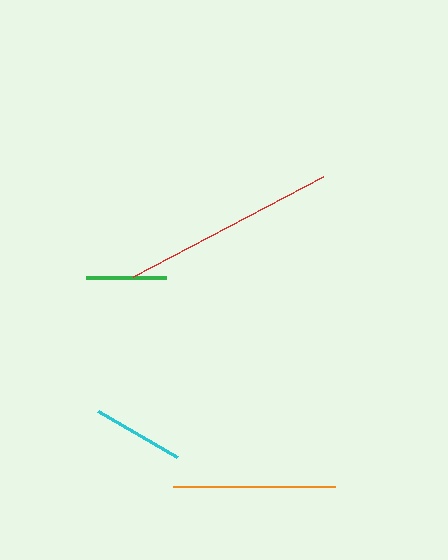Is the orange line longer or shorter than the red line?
The red line is longer than the orange line.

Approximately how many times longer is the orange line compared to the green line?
The orange line is approximately 2.0 times the length of the green line.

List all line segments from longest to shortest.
From longest to shortest: red, orange, cyan, green.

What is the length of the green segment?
The green segment is approximately 80 pixels long.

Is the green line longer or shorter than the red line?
The red line is longer than the green line.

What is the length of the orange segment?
The orange segment is approximately 162 pixels long.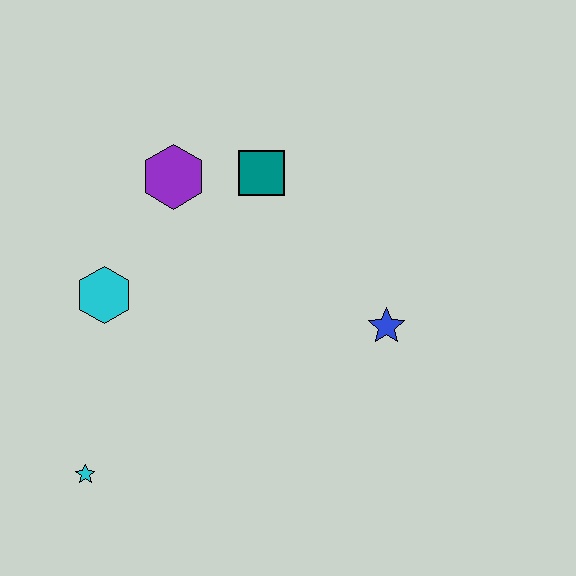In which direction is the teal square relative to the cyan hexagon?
The teal square is to the right of the cyan hexagon.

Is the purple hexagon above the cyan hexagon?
Yes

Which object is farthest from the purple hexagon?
The cyan star is farthest from the purple hexagon.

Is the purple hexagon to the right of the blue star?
No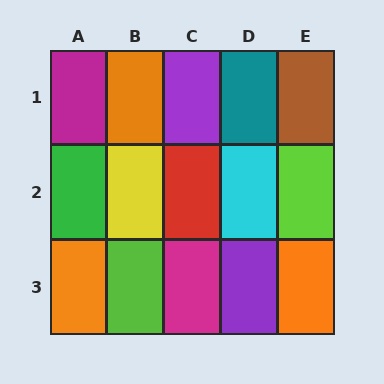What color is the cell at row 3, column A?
Orange.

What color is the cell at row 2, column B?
Yellow.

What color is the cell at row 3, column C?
Magenta.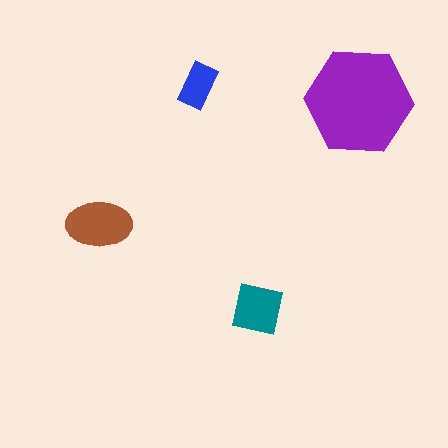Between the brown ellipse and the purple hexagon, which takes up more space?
The purple hexagon.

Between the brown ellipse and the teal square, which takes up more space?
The brown ellipse.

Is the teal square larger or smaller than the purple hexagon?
Smaller.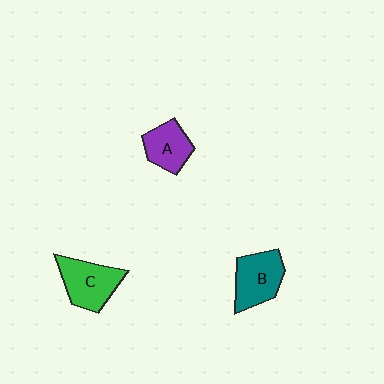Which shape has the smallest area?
Shape A (purple).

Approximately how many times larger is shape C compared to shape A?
Approximately 1.3 times.